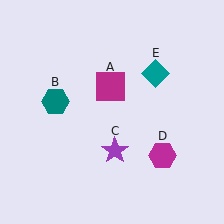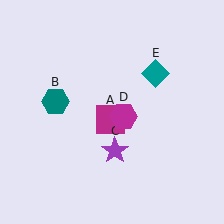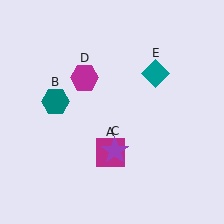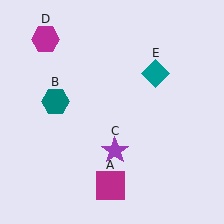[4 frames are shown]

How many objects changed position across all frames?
2 objects changed position: magenta square (object A), magenta hexagon (object D).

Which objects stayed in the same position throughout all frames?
Teal hexagon (object B) and purple star (object C) and teal diamond (object E) remained stationary.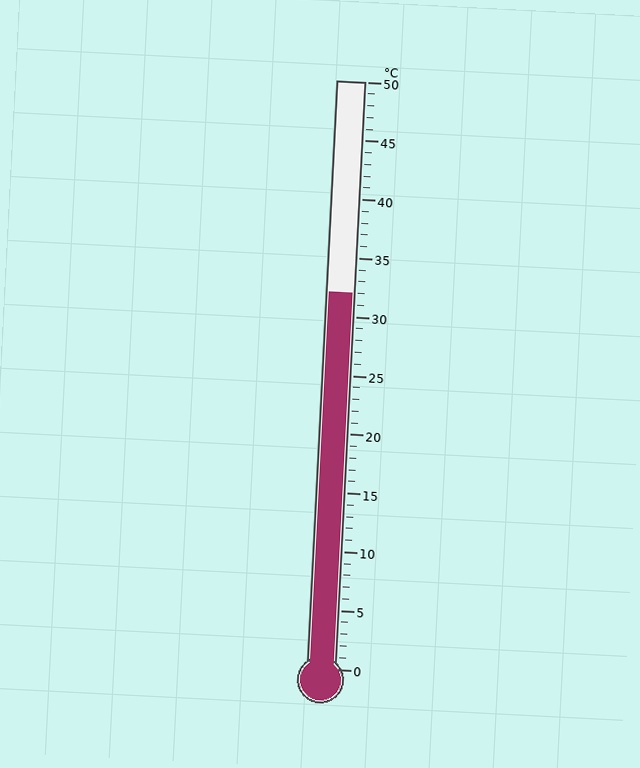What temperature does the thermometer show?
The thermometer shows approximately 32°C.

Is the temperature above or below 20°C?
The temperature is above 20°C.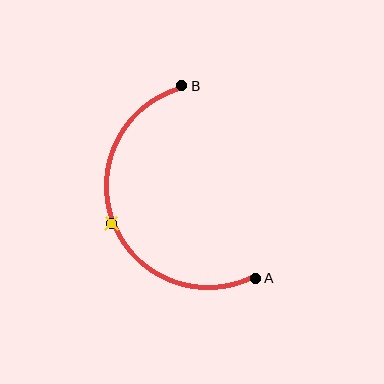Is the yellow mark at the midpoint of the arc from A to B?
Yes. The yellow mark lies on the arc at equal arc-length from both A and B — it is the arc midpoint.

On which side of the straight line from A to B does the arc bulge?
The arc bulges to the left of the straight line connecting A and B.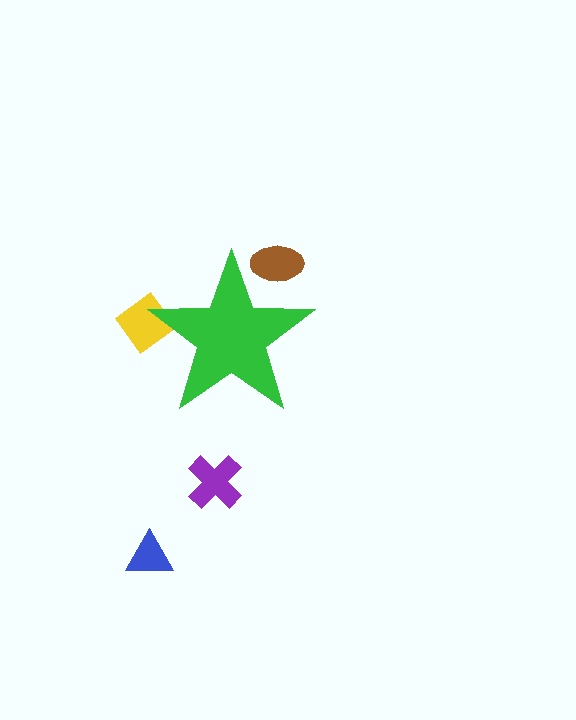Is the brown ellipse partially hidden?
Yes, the brown ellipse is partially hidden behind the green star.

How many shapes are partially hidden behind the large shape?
2 shapes are partially hidden.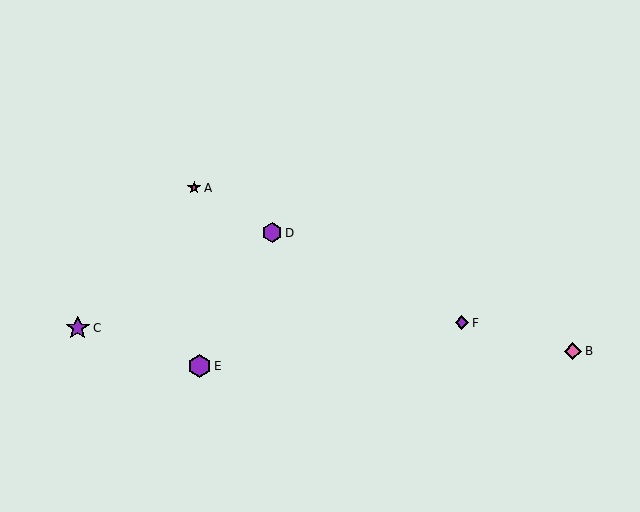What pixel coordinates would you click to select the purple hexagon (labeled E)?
Click at (199, 366) to select the purple hexagon E.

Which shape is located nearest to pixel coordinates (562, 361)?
The pink diamond (labeled B) at (573, 351) is nearest to that location.